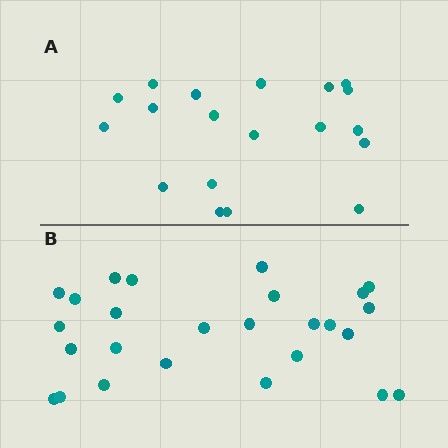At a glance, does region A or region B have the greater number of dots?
Region B (the bottom region) has more dots.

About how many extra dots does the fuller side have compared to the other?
Region B has roughly 8 or so more dots than region A.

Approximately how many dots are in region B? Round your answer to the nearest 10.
About 30 dots. (The exact count is 26, which rounds to 30.)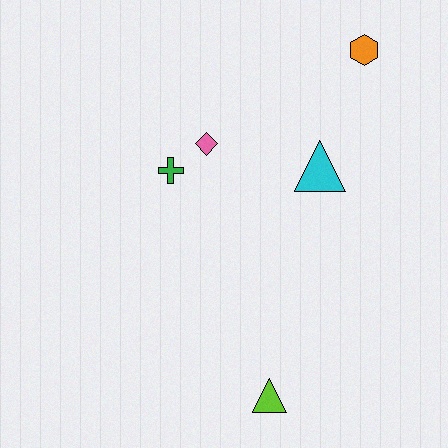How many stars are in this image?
There are no stars.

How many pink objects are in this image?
There is 1 pink object.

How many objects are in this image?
There are 5 objects.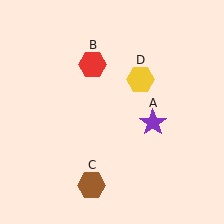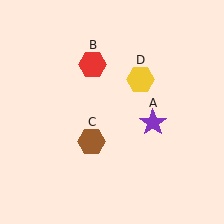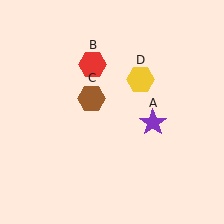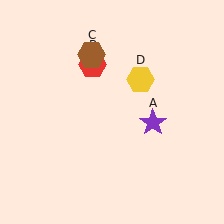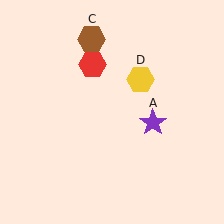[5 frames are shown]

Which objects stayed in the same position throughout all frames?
Purple star (object A) and red hexagon (object B) and yellow hexagon (object D) remained stationary.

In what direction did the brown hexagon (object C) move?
The brown hexagon (object C) moved up.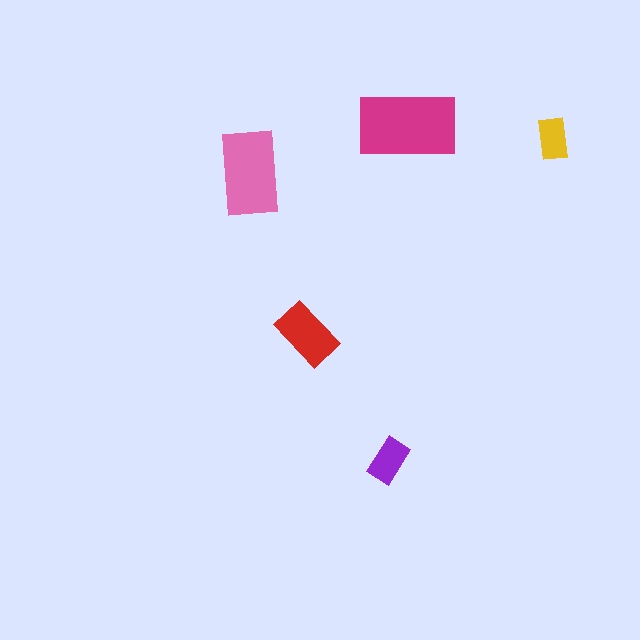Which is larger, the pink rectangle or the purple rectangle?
The pink one.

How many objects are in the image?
There are 5 objects in the image.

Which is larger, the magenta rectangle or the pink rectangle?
The magenta one.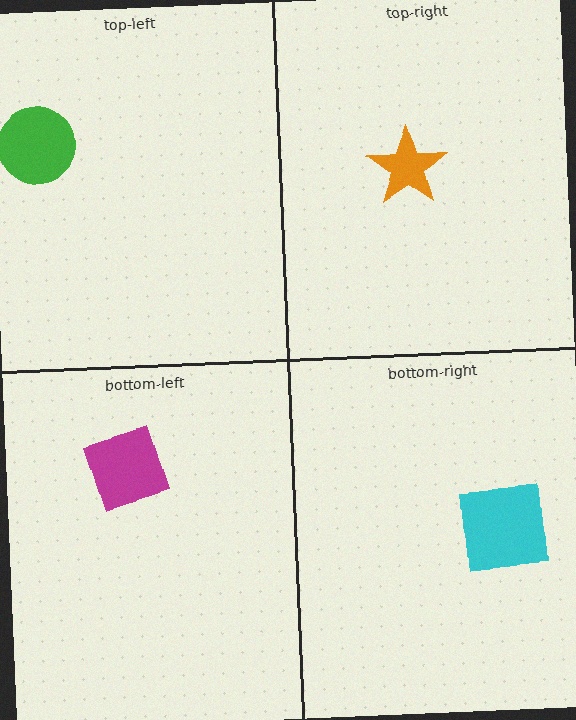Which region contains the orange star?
The top-right region.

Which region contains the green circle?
The top-left region.